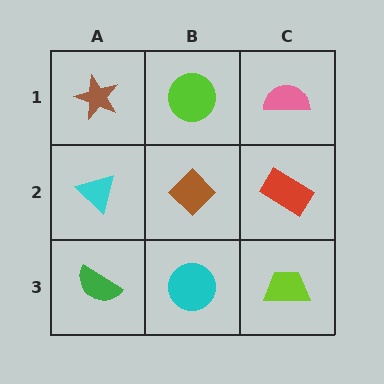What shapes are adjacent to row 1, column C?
A red rectangle (row 2, column C), a lime circle (row 1, column B).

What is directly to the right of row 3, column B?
A lime trapezoid.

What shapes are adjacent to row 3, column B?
A brown diamond (row 2, column B), a green semicircle (row 3, column A), a lime trapezoid (row 3, column C).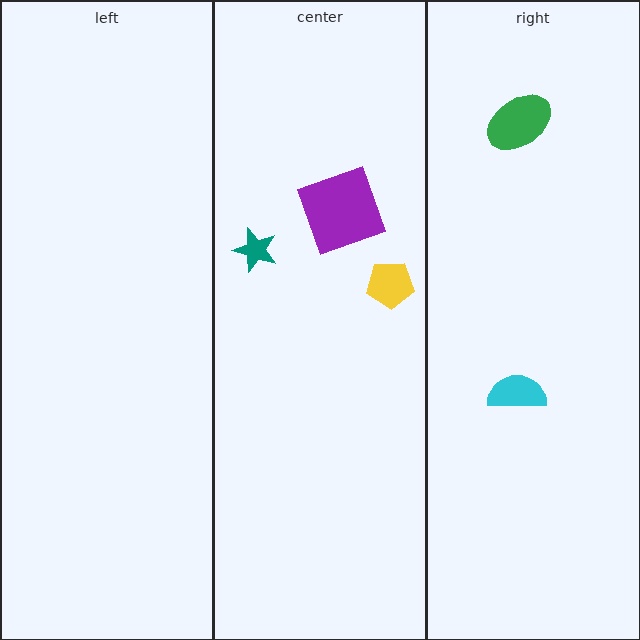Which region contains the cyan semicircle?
The right region.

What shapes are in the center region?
The purple square, the yellow pentagon, the teal star.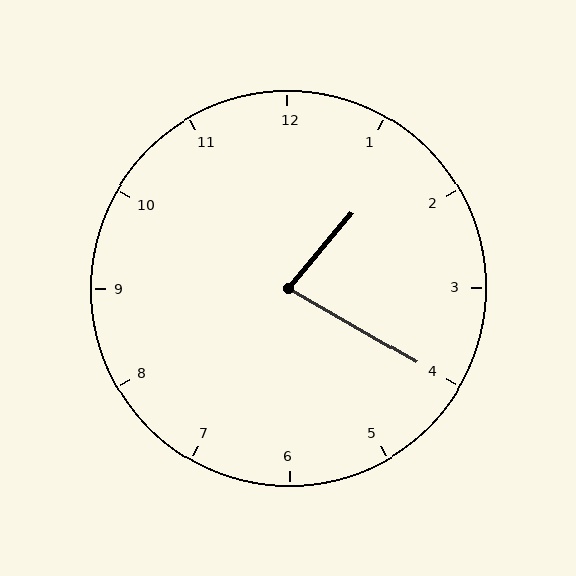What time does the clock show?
1:20.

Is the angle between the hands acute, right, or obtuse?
It is acute.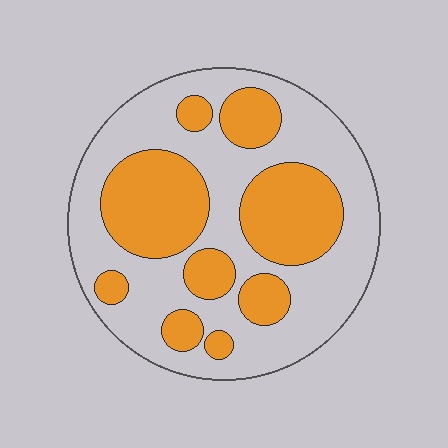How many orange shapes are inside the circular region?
9.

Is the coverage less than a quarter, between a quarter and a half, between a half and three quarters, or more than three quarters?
Between a quarter and a half.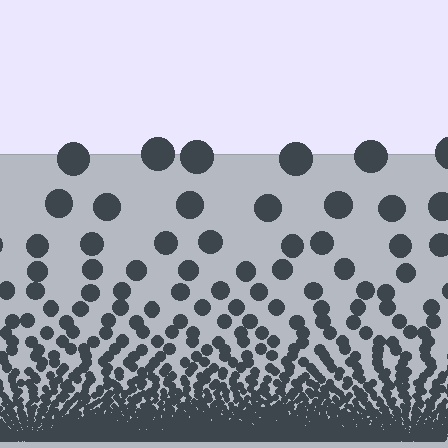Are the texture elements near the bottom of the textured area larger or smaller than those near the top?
Smaller. The gradient is inverted — elements near the bottom are smaller and denser.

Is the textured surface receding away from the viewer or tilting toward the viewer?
The surface appears to tilt toward the viewer. Texture elements get larger and sparser toward the top.